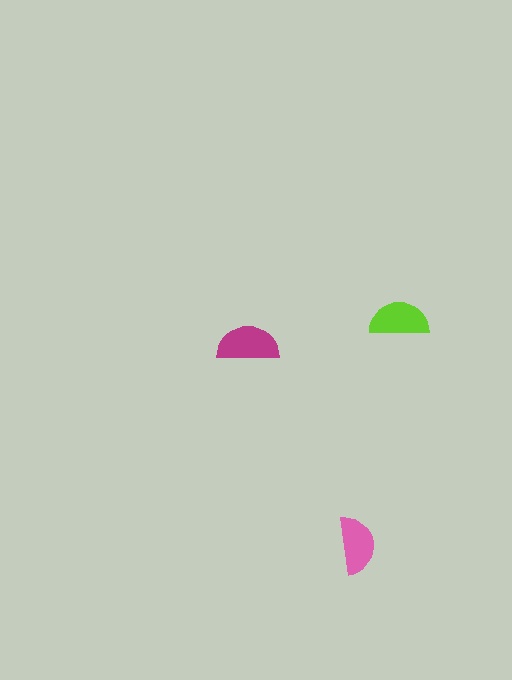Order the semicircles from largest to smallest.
the magenta one, the lime one, the pink one.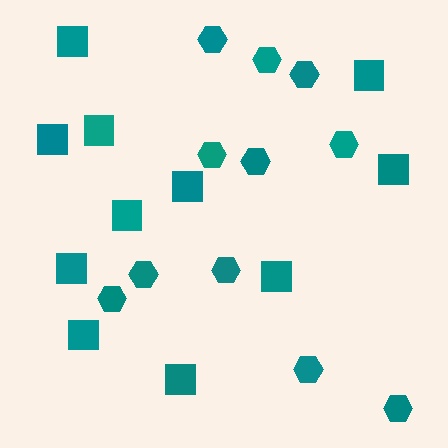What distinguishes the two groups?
There are 2 groups: one group of squares (11) and one group of hexagons (11).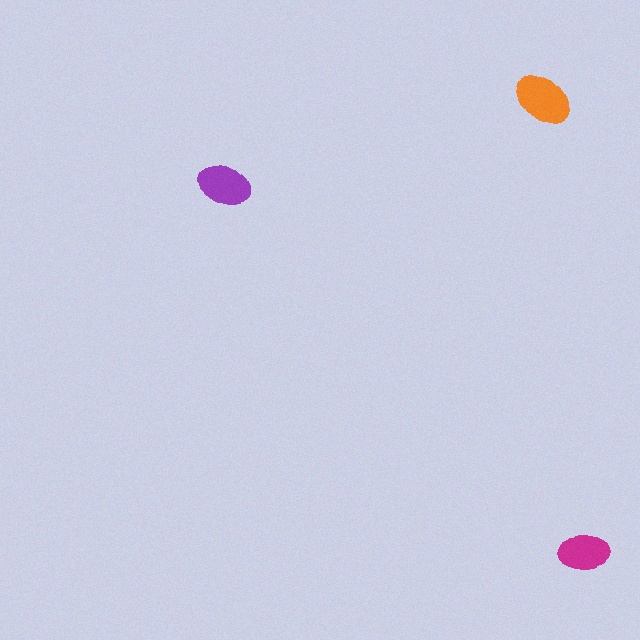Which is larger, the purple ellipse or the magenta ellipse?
The purple one.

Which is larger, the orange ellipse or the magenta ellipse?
The orange one.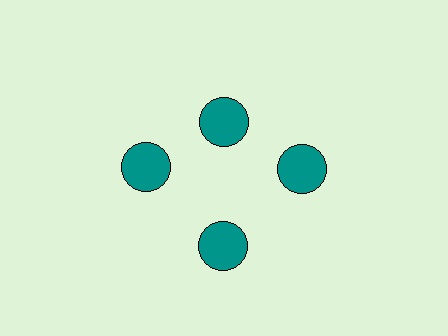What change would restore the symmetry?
The symmetry would be restored by moving it outward, back onto the ring so that all 4 circles sit at equal angles and equal distance from the center.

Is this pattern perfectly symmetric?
No. The 4 teal circles are arranged in a ring, but one element near the 12 o'clock position is pulled inward toward the center, breaking the 4-fold rotational symmetry.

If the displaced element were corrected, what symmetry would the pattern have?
It would have 4-fold rotational symmetry — the pattern would map onto itself every 90 degrees.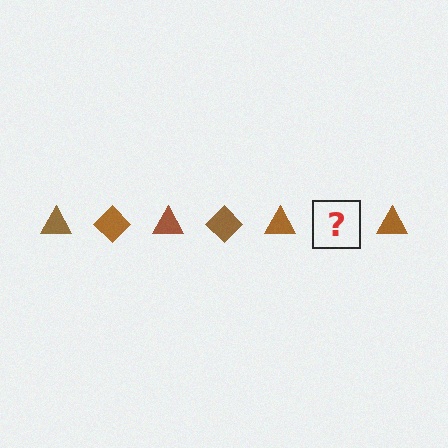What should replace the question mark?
The question mark should be replaced with a brown diamond.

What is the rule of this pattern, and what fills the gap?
The rule is that the pattern cycles through triangle, diamond shapes in brown. The gap should be filled with a brown diamond.